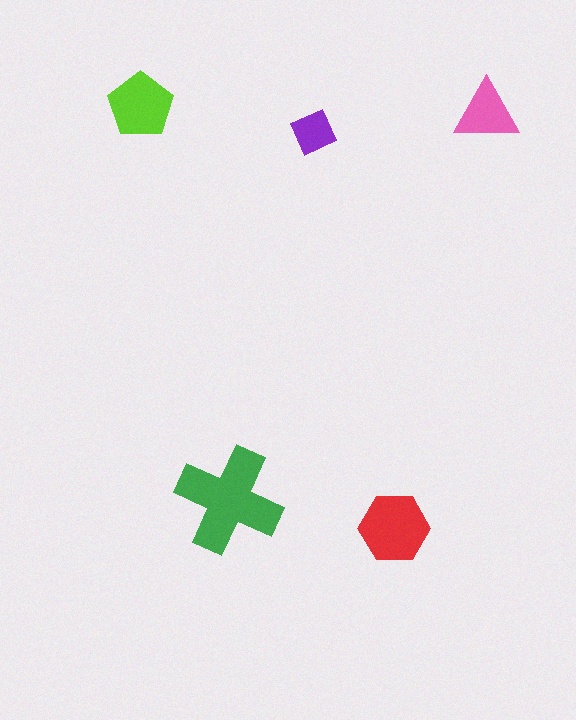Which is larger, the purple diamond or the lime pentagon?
The lime pentagon.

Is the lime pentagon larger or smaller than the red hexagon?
Smaller.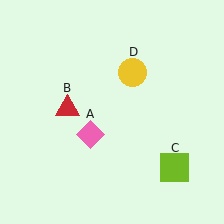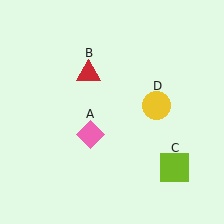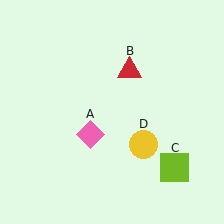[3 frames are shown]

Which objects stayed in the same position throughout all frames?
Pink diamond (object A) and lime square (object C) remained stationary.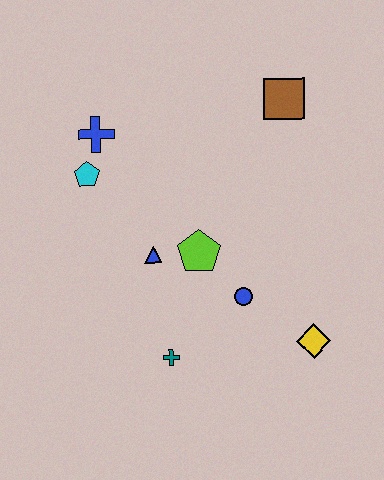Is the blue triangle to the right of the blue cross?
Yes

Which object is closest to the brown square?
The lime pentagon is closest to the brown square.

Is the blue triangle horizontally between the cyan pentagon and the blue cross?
No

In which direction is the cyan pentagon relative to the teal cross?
The cyan pentagon is above the teal cross.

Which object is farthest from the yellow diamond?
The blue cross is farthest from the yellow diamond.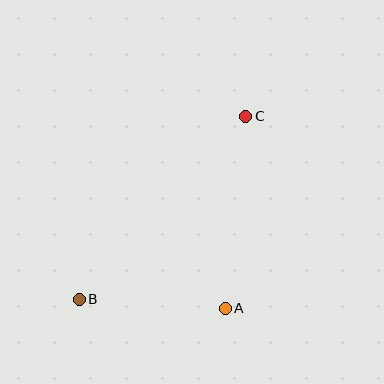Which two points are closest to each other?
Points A and B are closest to each other.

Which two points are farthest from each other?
Points B and C are farthest from each other.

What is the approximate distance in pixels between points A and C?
The distance between A and C is approximately 193 pixels.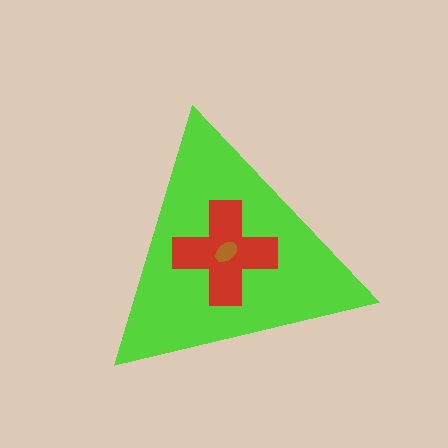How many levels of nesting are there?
3.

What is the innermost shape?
The brown ellipse.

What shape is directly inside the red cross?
The brown ellipse.